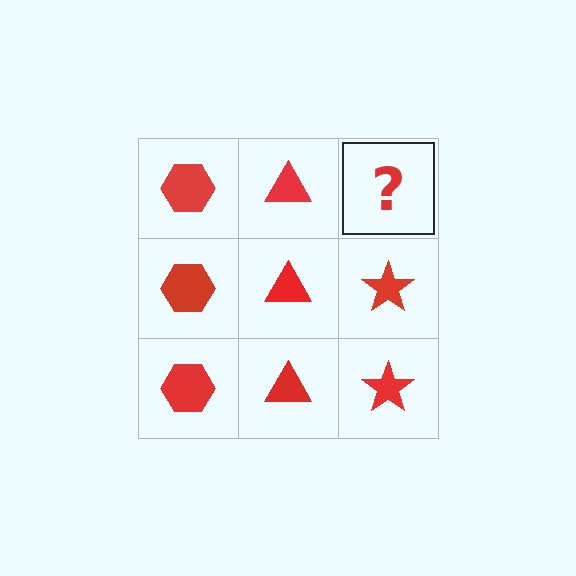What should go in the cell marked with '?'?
The missing cell should contain a red star.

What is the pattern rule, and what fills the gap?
The rule is that each column has a consistent shape. The gap should be filled with a red star.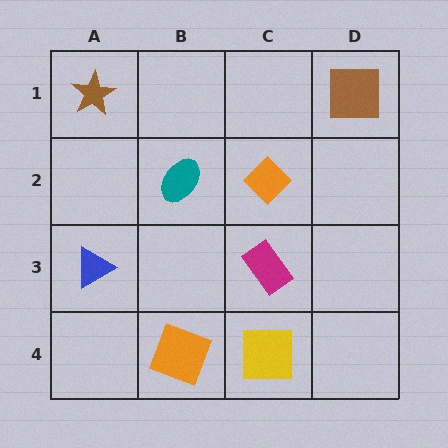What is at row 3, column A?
A blue triangle.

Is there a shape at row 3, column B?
No, that cell is empty.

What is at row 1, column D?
A brown square.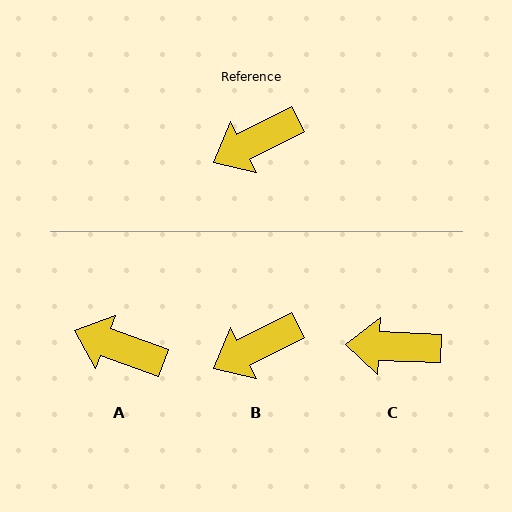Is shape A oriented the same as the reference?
No, it is off by about 47 degrees.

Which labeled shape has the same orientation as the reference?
B.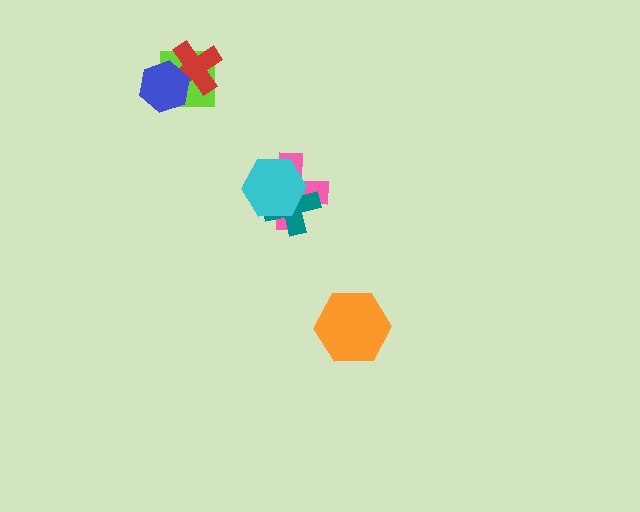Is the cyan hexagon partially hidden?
No, no other shape covers it.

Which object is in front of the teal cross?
The cyan hexagon is in front of the teal cross.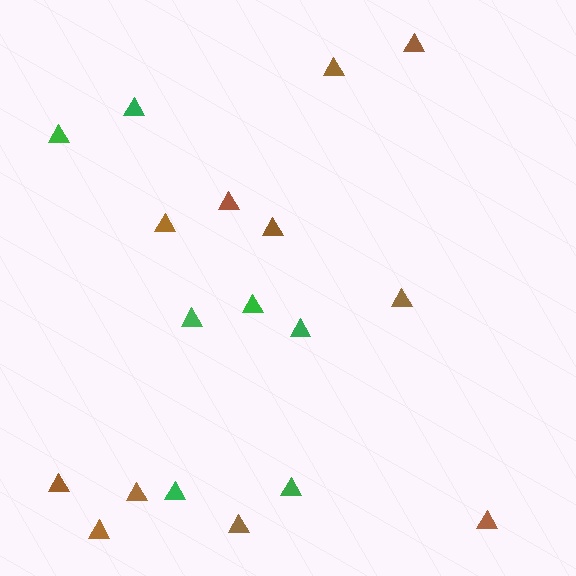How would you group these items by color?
There are 2 groups: one group of brown triangles (11) and one group of green triangles (7).